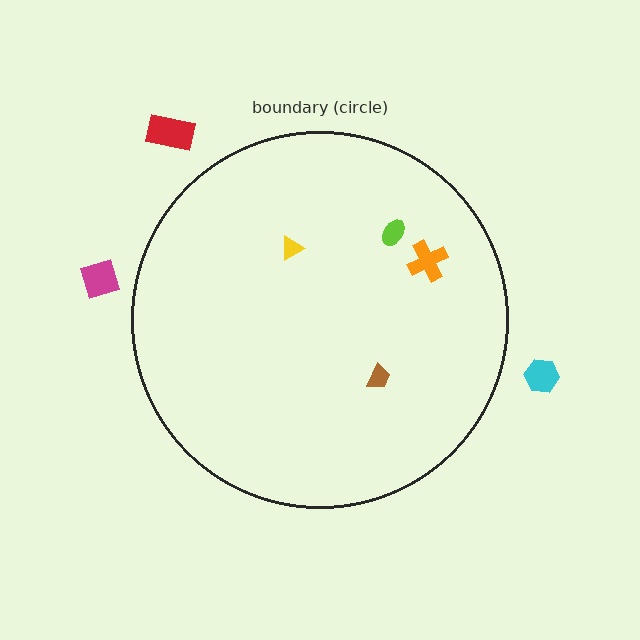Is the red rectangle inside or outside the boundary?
Outside.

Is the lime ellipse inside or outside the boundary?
Inside.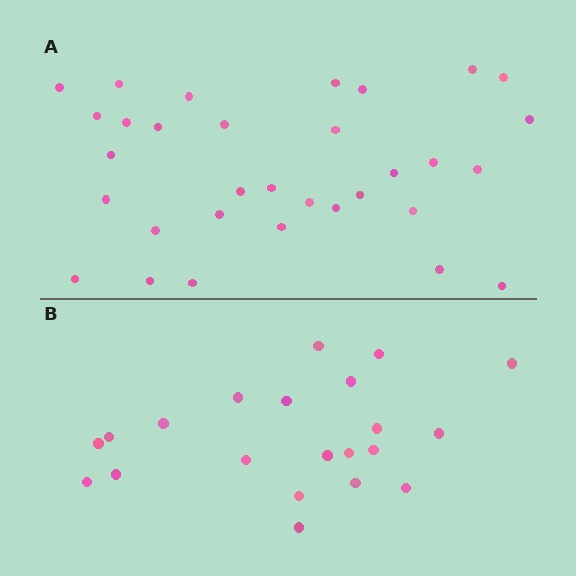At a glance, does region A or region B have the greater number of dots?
Region A (the top region) has more dots.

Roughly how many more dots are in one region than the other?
Region A has roughly 12 or so more dots than region B.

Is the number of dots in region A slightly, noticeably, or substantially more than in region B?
Region A has substantially more. The ratio is roughly 1.5 to 1.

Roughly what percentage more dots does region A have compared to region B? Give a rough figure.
About 50% more.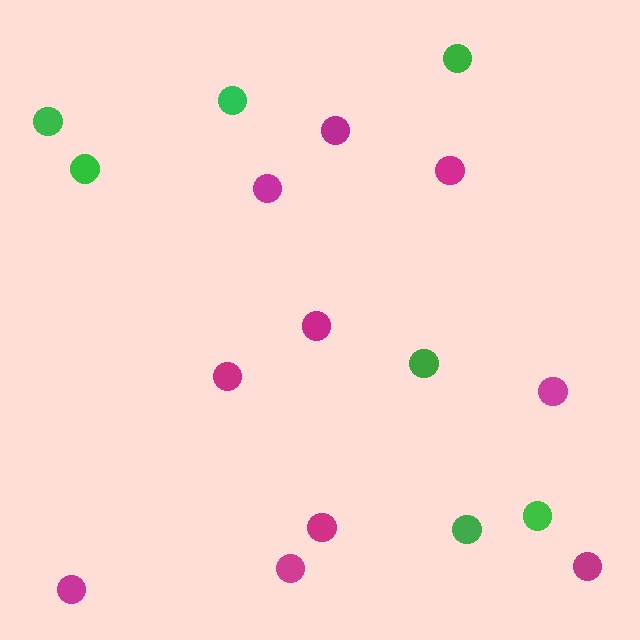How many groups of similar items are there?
There are 2 groups: one group of green circles (7) and one group of magenta circles (10).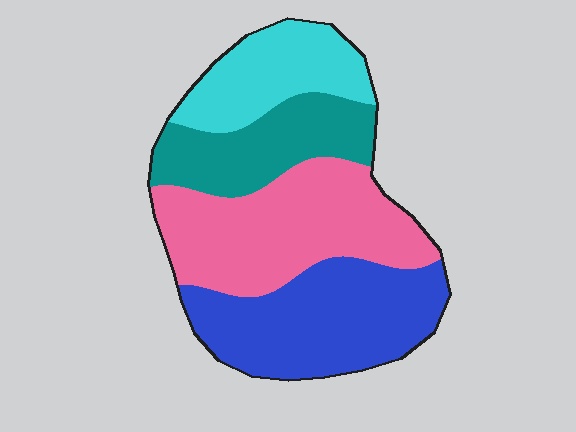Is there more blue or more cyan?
Blue.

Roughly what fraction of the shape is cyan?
Cyan takes up about one sixth (1/6) of the shape.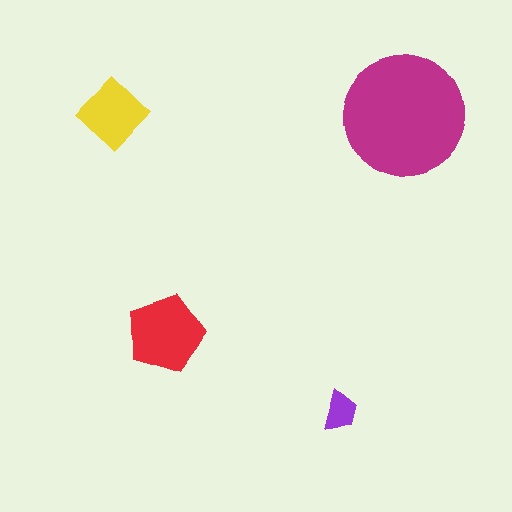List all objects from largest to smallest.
The magenta circle, the red pentagon, the yellow diamond, the purple trapezoid.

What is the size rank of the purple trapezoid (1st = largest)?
4th.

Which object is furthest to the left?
The yellow diamond is leftmost.